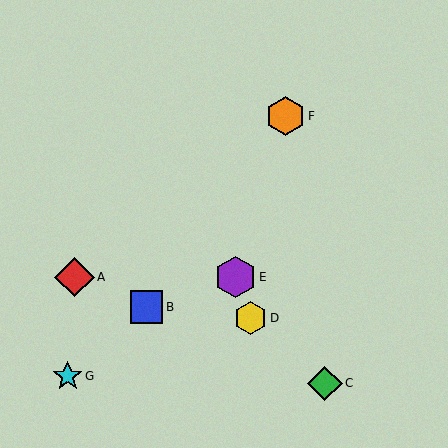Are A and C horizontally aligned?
No, A is at y≈277 and C is at y≈383.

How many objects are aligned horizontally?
2 objects (A, E) are aligned horizontally.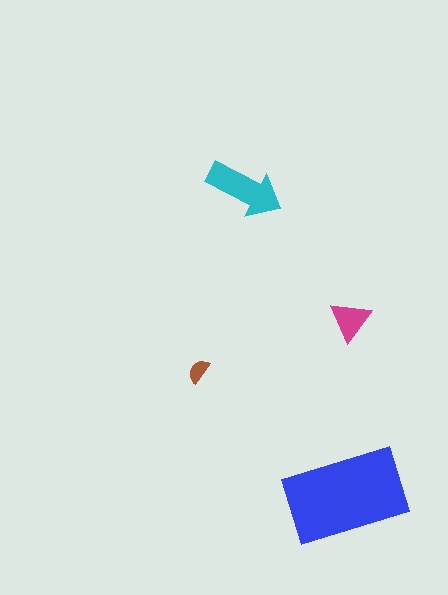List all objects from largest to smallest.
The blue rectangle, the cyan arrow, the magenta triangle, the brown semicircle.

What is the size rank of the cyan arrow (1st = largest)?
2nd.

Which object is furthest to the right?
The magenta triangle is rightmost.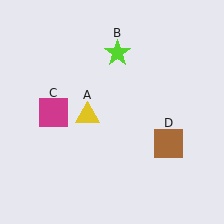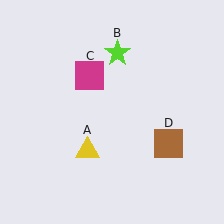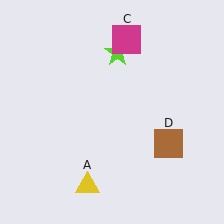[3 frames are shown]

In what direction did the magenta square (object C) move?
The magenta square (object C) moved up and to the right.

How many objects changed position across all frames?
2 objects changed position: yellow triangle (object A), magenta square (object C).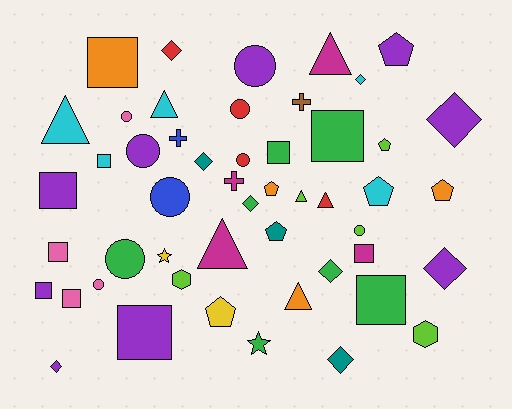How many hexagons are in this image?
There are 2 hexagons.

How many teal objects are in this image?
There are 3 teal objects.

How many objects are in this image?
There are 50 objects.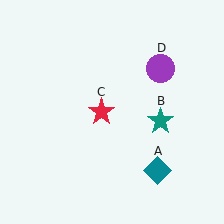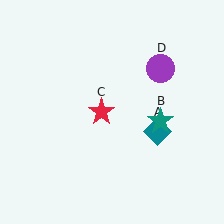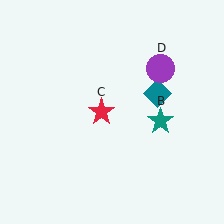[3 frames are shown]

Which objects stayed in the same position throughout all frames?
Teal star (object B) and red star (object C) and purple circle (object D) remained stationary.